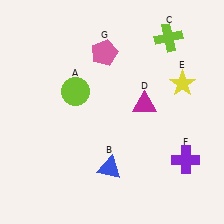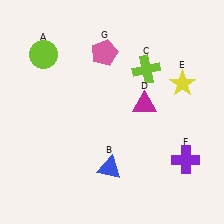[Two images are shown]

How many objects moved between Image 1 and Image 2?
2 objects moved between the two images.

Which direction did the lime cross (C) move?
The lime cross (C) moved down.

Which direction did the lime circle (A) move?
The lime circle (A) moved up.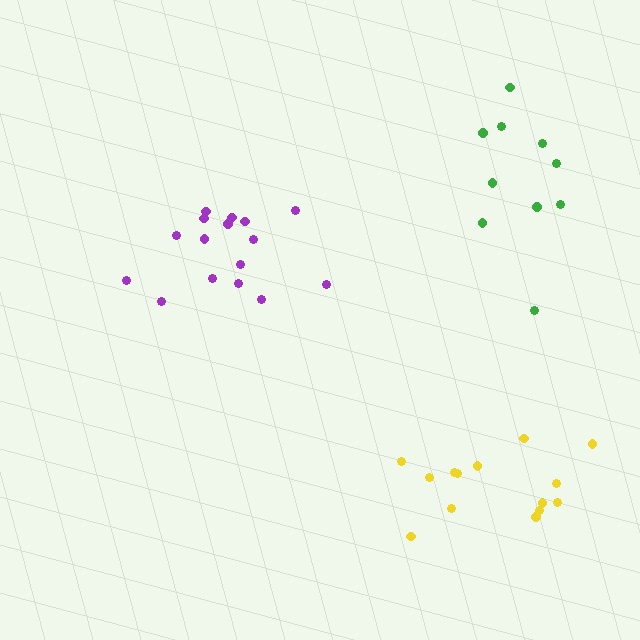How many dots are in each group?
Group 1: 14 dots, Group 2: 10 dots, Group 3: 16 dots (40 total).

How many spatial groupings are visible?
There are 3 spatial groupings.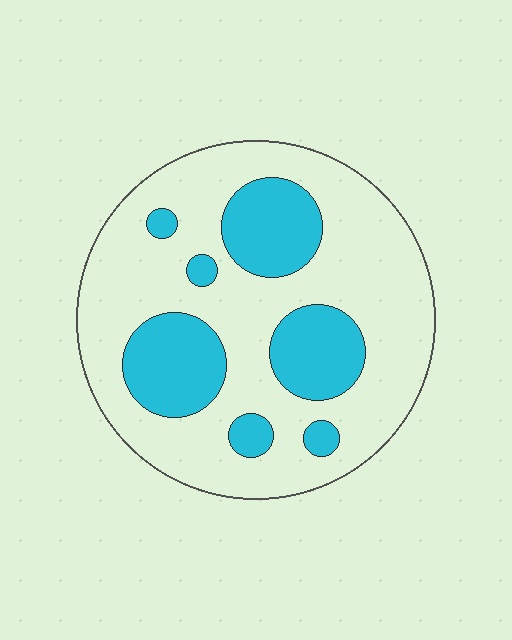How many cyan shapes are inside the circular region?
7.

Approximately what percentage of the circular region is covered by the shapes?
Approximately 30%.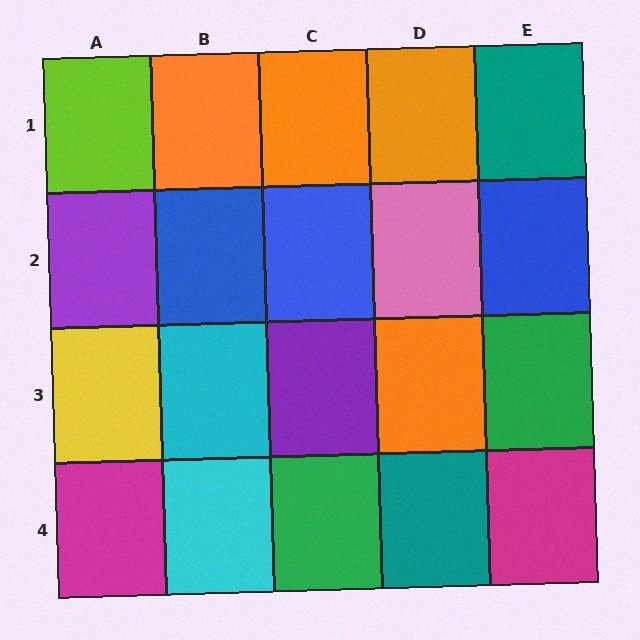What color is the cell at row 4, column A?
Magenta.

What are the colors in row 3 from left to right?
Yellow, cyan, purple, orange, green.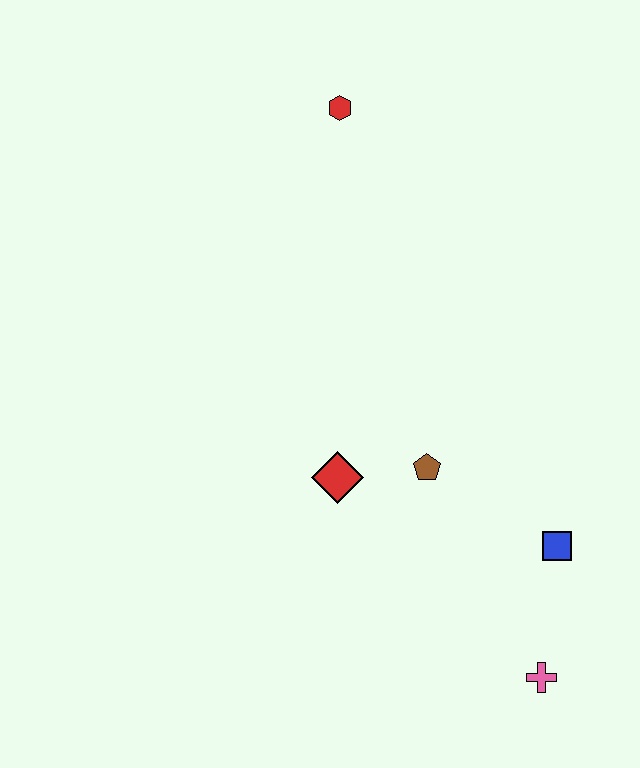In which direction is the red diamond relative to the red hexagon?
The red diamond is below the red hexagon.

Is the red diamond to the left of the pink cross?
Yes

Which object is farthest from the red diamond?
The red hexagon is farthest from the red diamond.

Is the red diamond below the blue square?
No